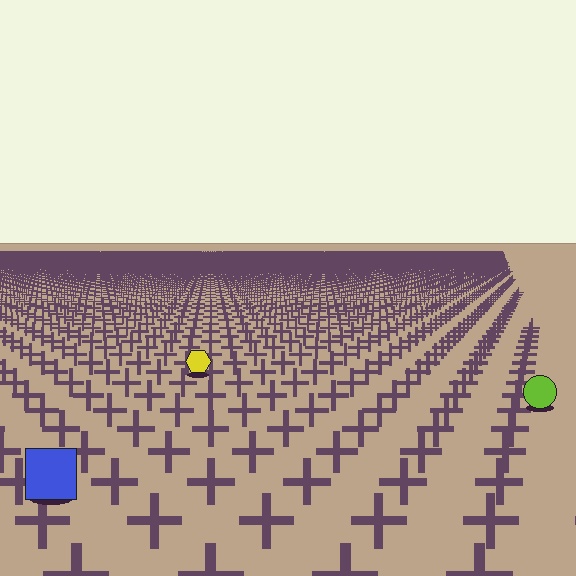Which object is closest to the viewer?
The blue square is closest. The texture marks near it are larger and more spread out.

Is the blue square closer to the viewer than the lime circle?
Yes. The blue square is closer — you can tell from the texture gradient: the ground texture is coarser near it.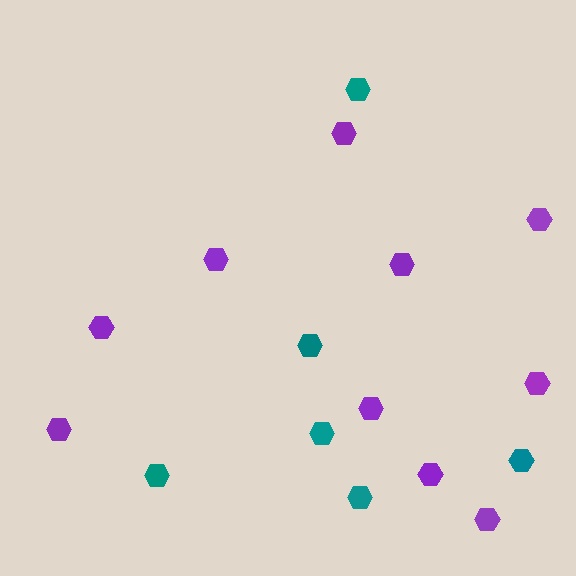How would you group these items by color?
There are 2 groups: one group of purple hexagons (10) and one group of teal hexagons (6).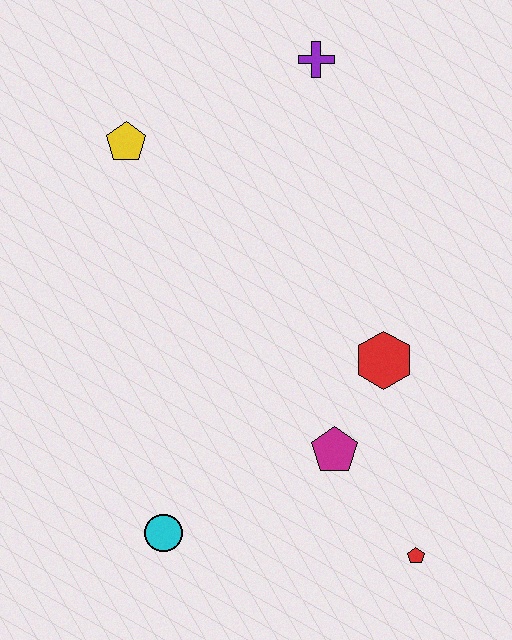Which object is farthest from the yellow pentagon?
The red pentagon is farthest from the yellow pentagon.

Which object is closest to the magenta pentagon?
The red hexagon is closest to the magenta pentagon.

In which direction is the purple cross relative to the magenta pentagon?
The purple cross is above the magenta pentagon.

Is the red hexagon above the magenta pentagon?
Yes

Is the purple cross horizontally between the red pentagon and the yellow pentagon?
Yes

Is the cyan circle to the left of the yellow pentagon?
No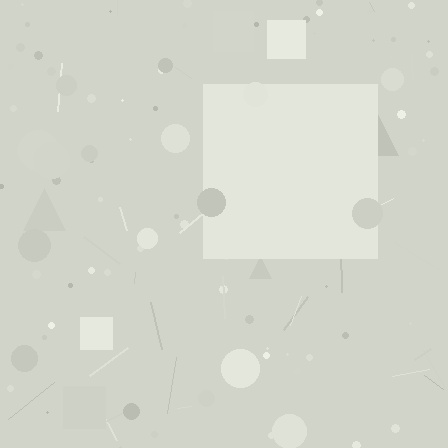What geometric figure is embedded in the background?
A square is embedded in the background.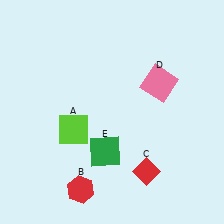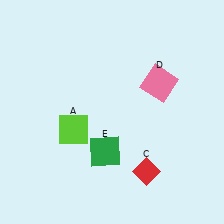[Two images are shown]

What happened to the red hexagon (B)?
The red hexagon (B) was removed in Image 2. It was in the bottom-left area of Image 1.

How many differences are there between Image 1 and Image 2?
There is 1 difference between the two images.